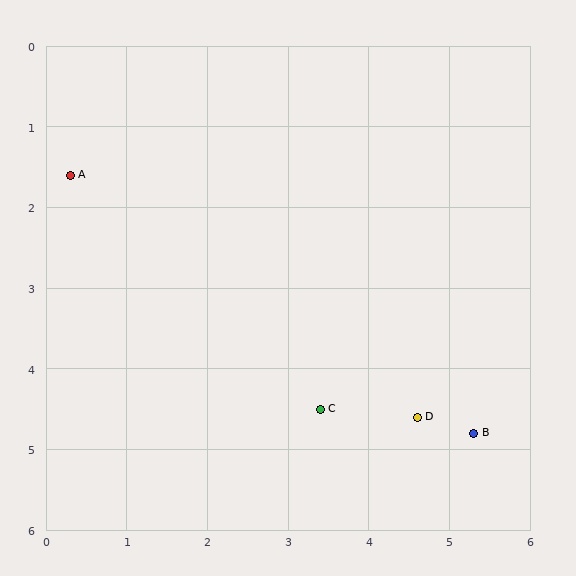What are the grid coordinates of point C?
Point C is at approximately (3.4, 4.5).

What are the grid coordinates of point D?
Point D is at approximately (4.6, 4.6).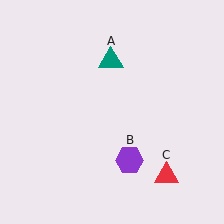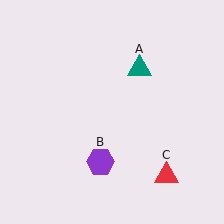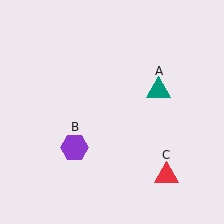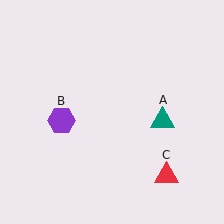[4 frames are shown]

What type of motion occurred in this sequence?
The teal triangle (object A), purple hexagon (object B) rotated clockwise around the center of the scene.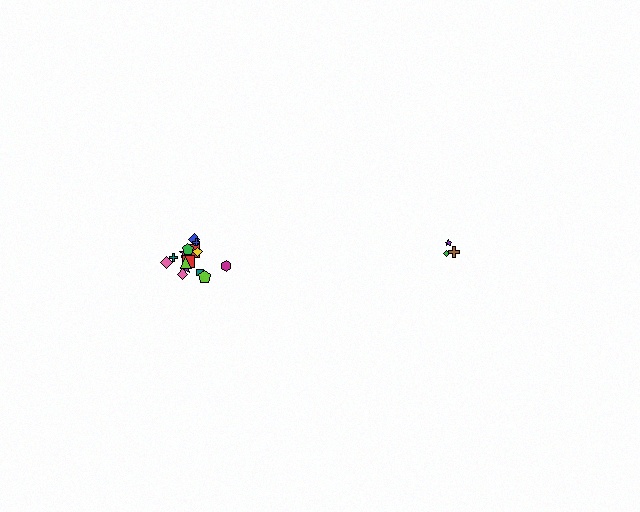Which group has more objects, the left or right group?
The left group.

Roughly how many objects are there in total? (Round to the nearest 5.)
Roughly 20 objects in total.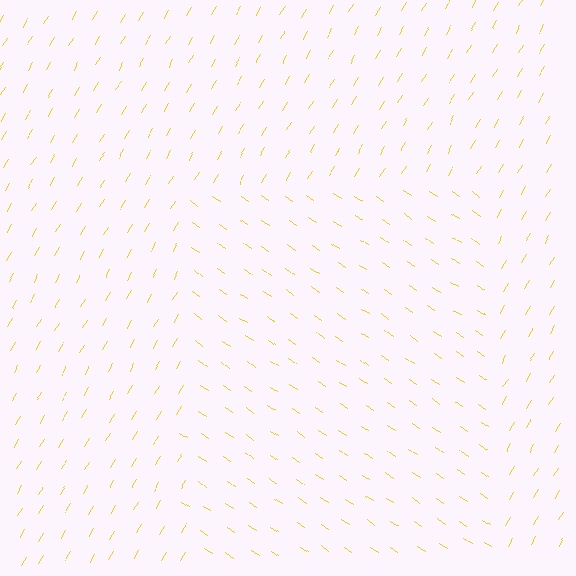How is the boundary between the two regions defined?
The boundary is defined purely by a change in line orientation (approximately 87 degrees difference). All lines are the same color and thickness.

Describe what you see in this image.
The image is filled with small yellow line segments. A rectangle region in the image has lines oriented differently from the surrounding lines, creating a visible texture boundary.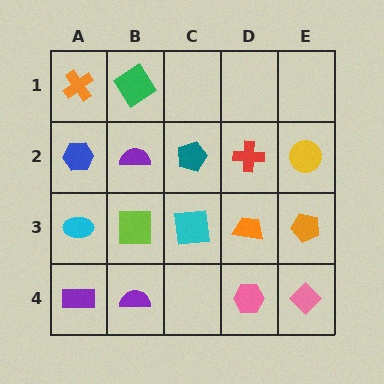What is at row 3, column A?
A cyan ellipse.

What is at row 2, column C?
A teal pentagon.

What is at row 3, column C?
A cyan square.